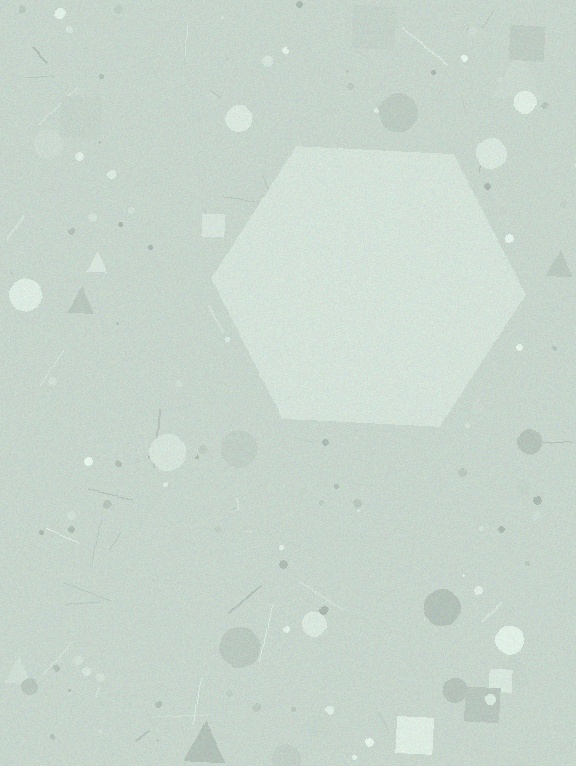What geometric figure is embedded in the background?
A hexagon is embedded in the background.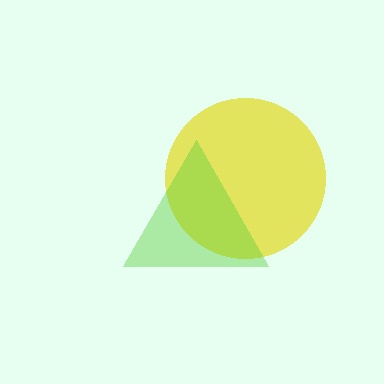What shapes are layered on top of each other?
The layered shapes are: a yellow circle, a lime triangle.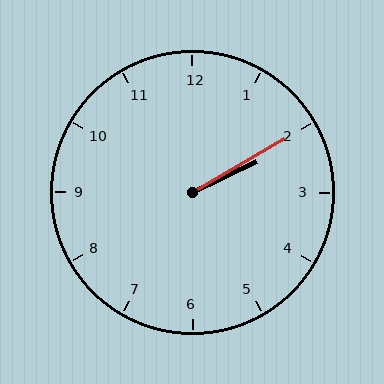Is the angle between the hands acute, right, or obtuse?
It is acute.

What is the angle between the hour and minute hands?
Approximately 5 degrees.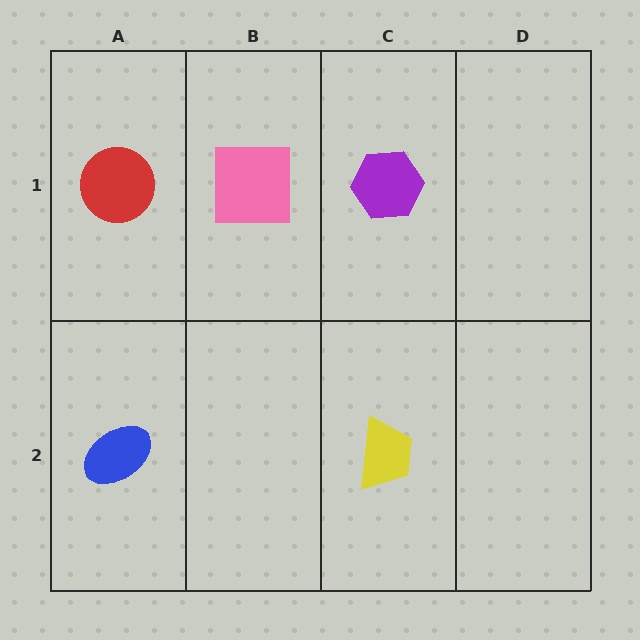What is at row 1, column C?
A purple hexagon.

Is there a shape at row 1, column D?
No, that cell is empty.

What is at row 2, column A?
A blue ellipse.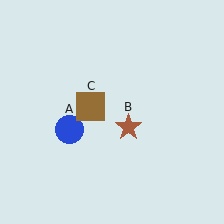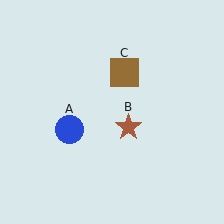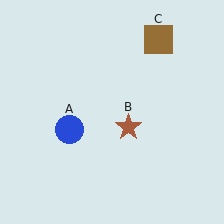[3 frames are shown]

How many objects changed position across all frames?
1 object changed position: brown square (object C).